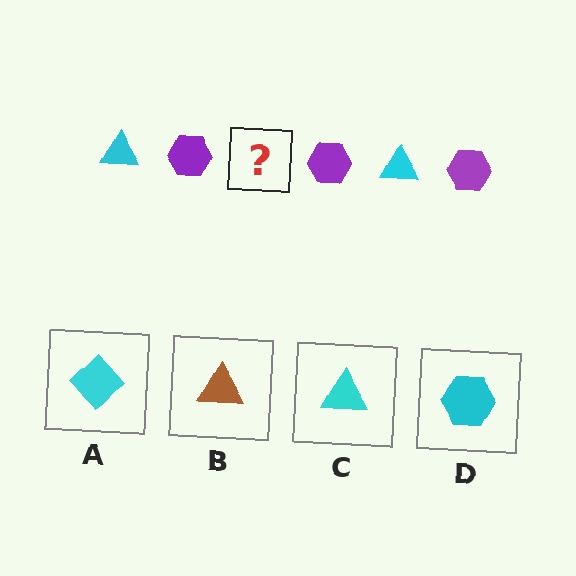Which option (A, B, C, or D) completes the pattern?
C.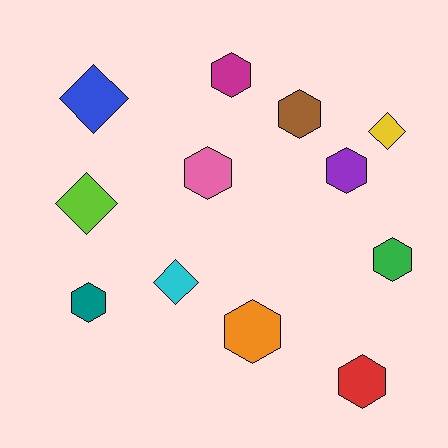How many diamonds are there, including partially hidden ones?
There are 4 diamonds.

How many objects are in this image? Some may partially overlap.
There are 12 objects.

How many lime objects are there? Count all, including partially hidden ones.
There is 1 lime object.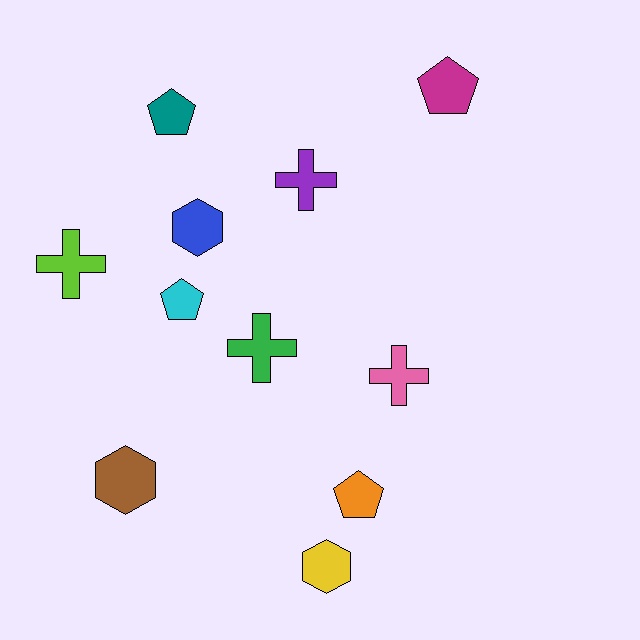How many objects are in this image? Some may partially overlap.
There are 11 objects.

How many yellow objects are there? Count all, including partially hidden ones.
There is 1 yellow object.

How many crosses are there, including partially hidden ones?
There are 4 crosses.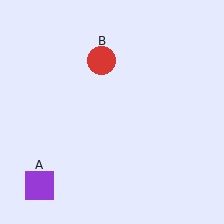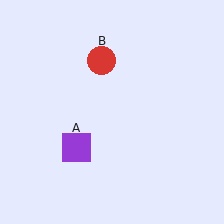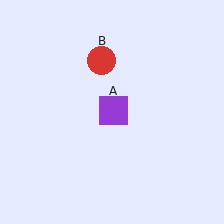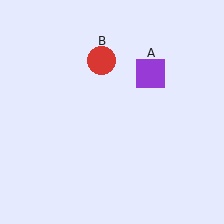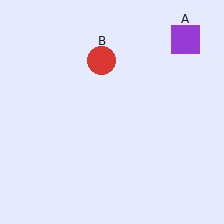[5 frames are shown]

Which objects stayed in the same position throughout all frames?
Red circle (object B) remained stationary.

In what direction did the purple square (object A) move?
The purple square (object A) moved up and to the right.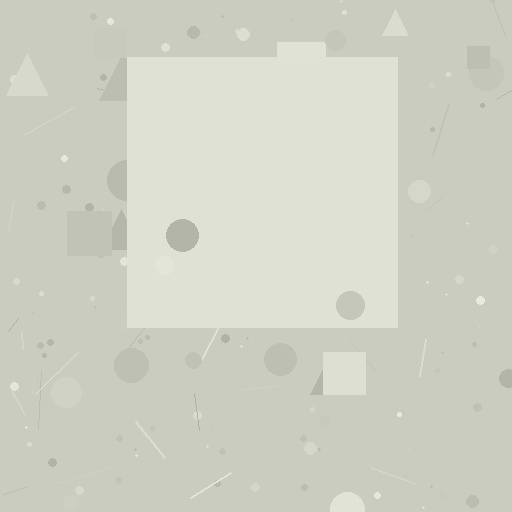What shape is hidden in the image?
A square is hidden in the image.